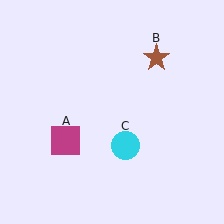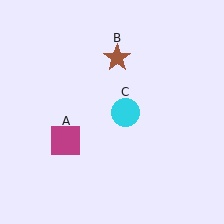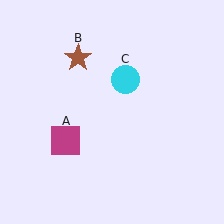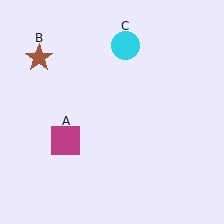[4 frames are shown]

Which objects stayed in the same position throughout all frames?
Magenta square (object A) remained stationary.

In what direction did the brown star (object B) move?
The brown star (object B) moved left.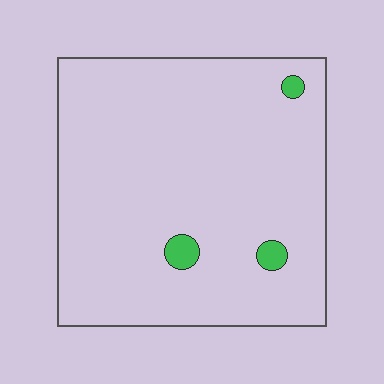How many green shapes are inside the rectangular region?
3.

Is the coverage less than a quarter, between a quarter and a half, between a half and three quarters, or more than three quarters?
Less than a quarter.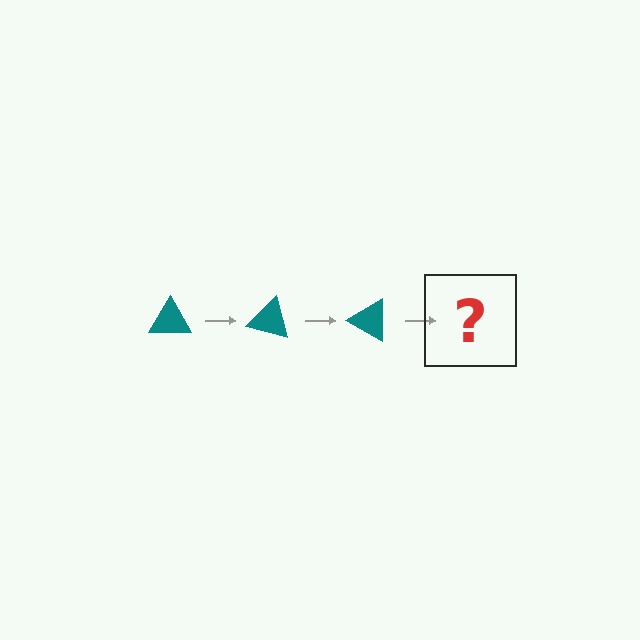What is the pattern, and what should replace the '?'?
The pattern is that the triangle rotates 15 degrees each step. The '?' should be a teal triangle rotated 45 degrees.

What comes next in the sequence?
The next element should be a teal triangle rotated 45 degrees.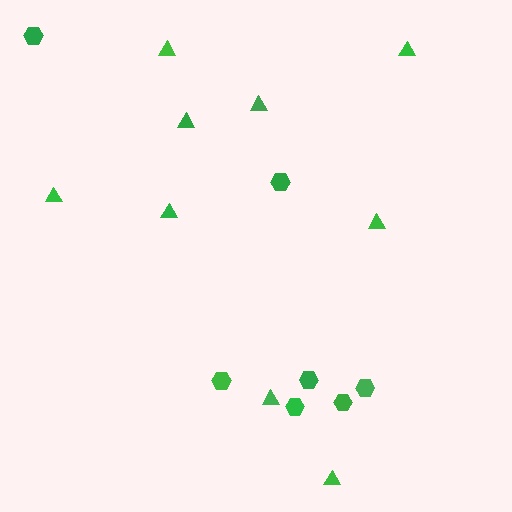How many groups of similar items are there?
There are 2 groups: one group of triangles (9) and one group of hexagons (7).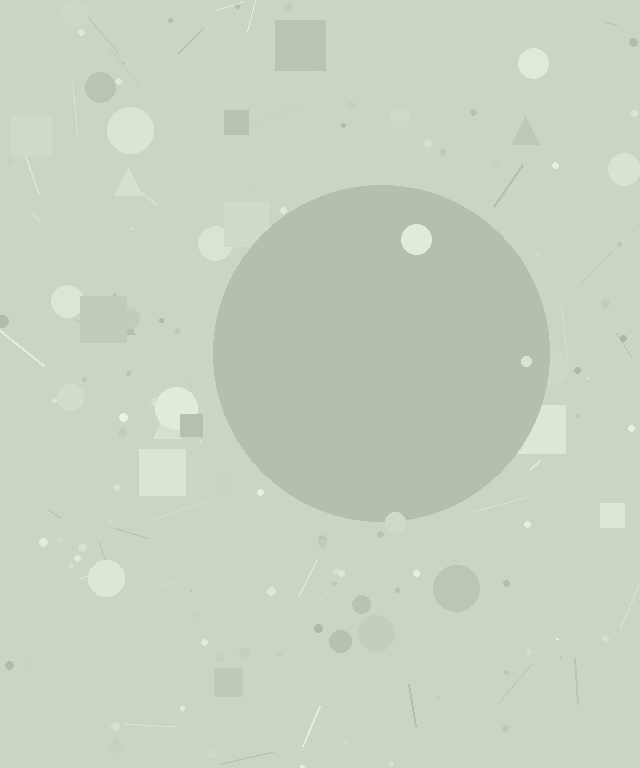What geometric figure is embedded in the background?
A circle is embedded in the background.